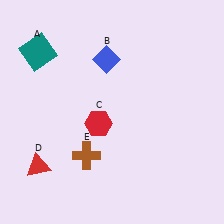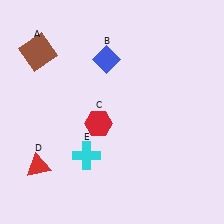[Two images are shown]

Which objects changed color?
A changed from teal to brown. E changed from brown to cyan.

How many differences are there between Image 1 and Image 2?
There are 2 differences between the two images.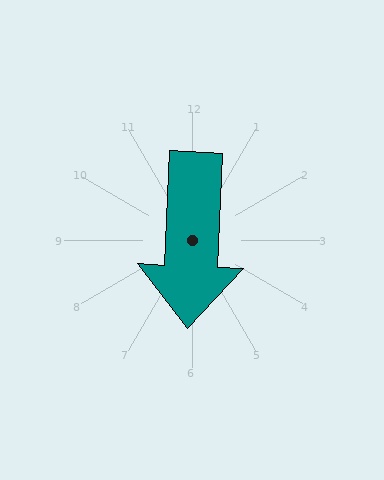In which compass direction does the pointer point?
South.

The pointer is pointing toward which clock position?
Roughly 6 o'clock.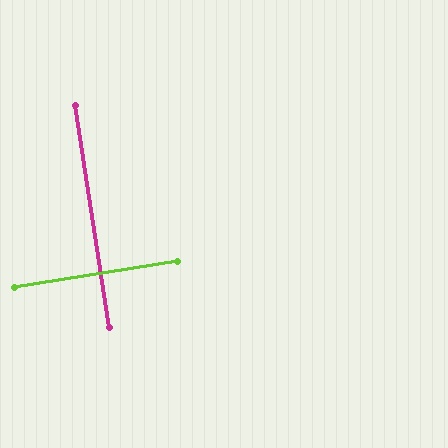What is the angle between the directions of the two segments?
Approximately 89 degrees.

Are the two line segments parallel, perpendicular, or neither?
Perpendicular — they meet at approximately 89°.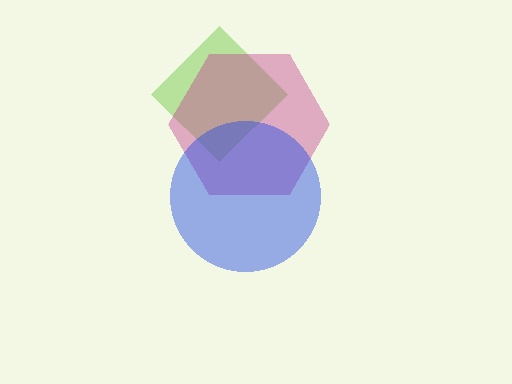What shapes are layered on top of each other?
The layered shapes are: a lime diamond, a magenta hexagon, a blue circle.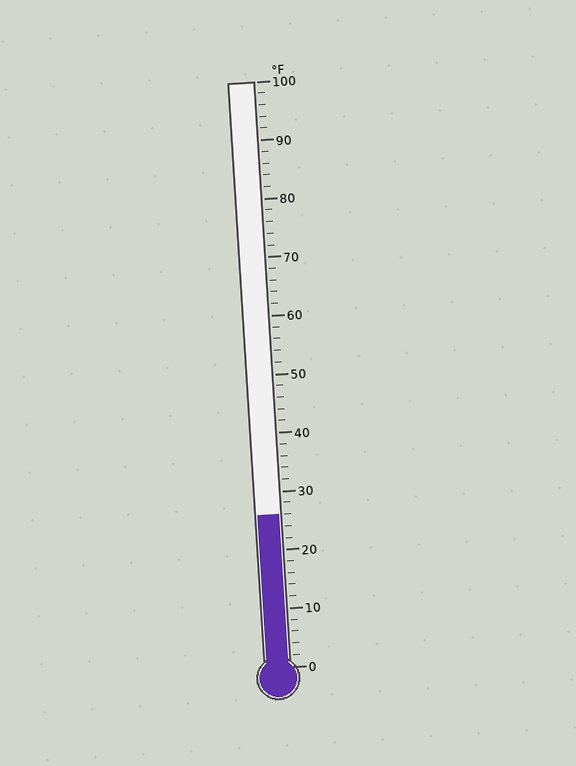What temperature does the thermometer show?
The thermometer shows approximately 26°F.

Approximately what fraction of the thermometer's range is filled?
The thermometer is filled to approximately 25% of its range.